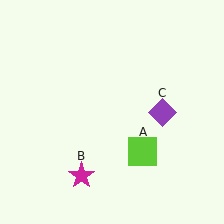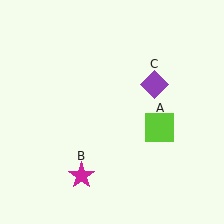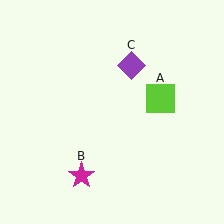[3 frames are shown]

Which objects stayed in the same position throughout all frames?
Magenta star (object B) remained stationary.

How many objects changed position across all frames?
2 objects changed position: lime square (object A), purple diamond (object C).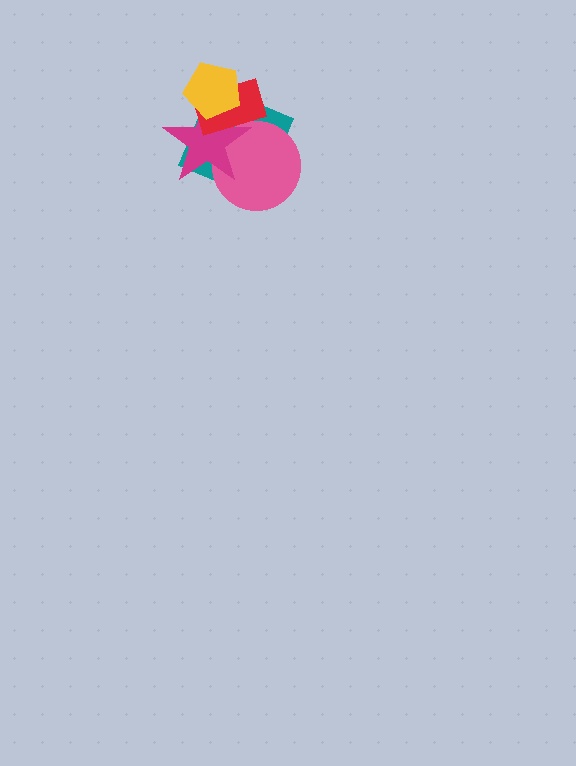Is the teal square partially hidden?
Yes, it is partially covered by another shape.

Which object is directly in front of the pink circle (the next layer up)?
The magenta star is directly in front of the pink circle.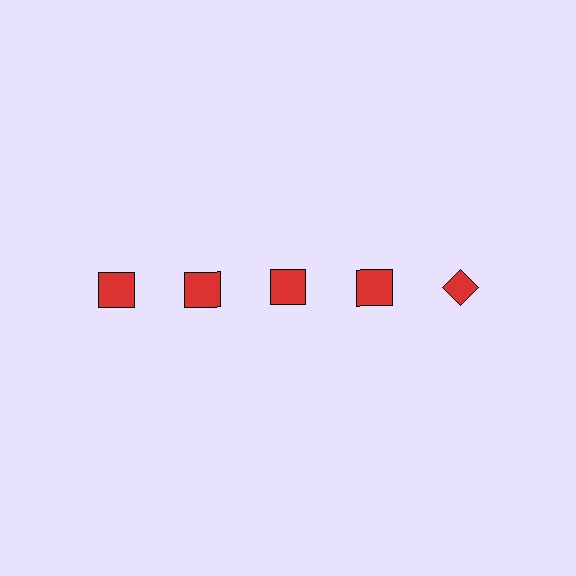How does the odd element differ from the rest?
It has a different shape: diamond instead of square.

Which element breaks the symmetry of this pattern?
The red diamond in the top row, rightmost column breaks the symmetry. All other shapes are red squares.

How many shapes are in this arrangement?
There are 5 shapes arranged in a grid pattern.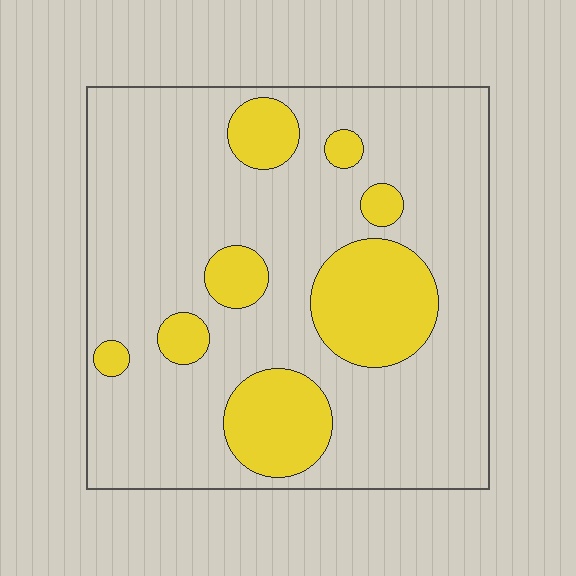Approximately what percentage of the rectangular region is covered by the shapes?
Approximately 20%.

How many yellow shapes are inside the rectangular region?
8.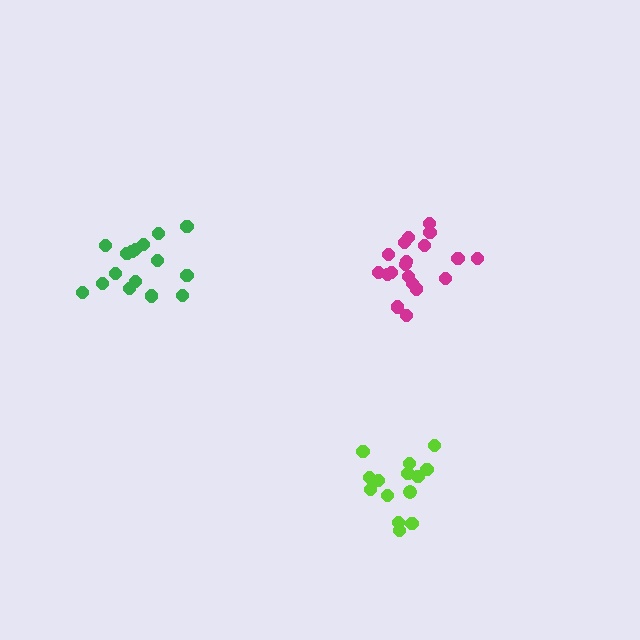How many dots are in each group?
Group 1: 14 dots, Group 2: 19 dots, Group 3: 16 dots (49 total).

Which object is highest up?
The green cluster is topmost.